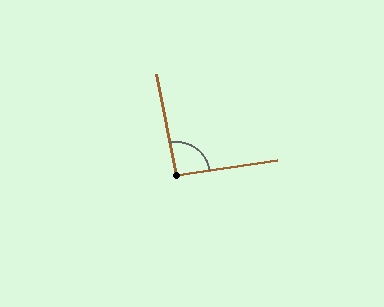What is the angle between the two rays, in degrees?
Approximately 93 degrees.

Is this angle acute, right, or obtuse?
It is approximately a right angle.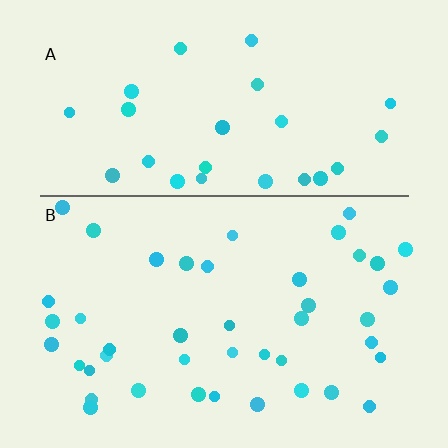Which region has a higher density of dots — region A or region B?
B (the bottom).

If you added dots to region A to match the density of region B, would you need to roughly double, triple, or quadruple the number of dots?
Approximately double.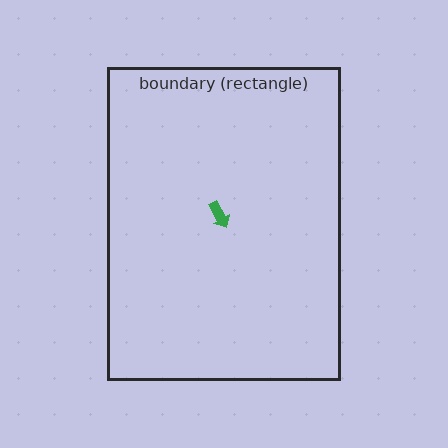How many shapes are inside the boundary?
1 inside, 0 outside.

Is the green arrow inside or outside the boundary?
Inside.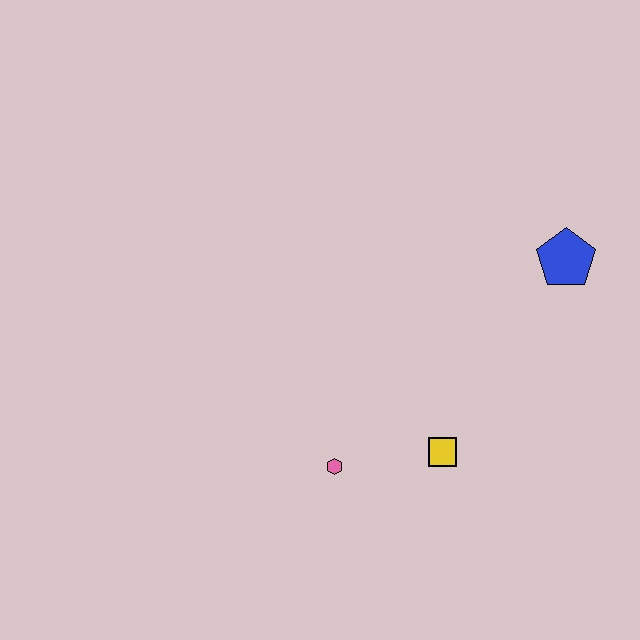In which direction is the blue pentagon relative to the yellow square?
The blue pentagon is above the yellow square.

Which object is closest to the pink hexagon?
The yellow square is closest to the pink hexagon.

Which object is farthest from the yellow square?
The blue pentagon is farthest from the yellow square.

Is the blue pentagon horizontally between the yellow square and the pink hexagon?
No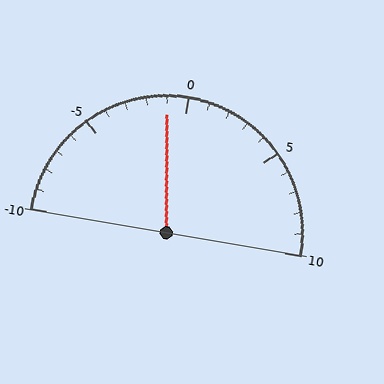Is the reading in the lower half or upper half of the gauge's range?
The reading is in the lower half of the range (-10 to 10).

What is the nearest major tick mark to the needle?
The nearest major tick mark is 0.